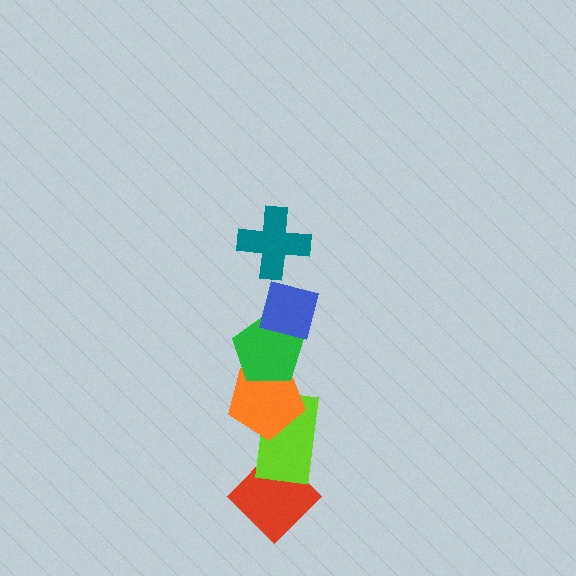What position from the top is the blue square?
The blue square is 2nd from the top.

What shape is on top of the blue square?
The teal cross is on top of the blue square.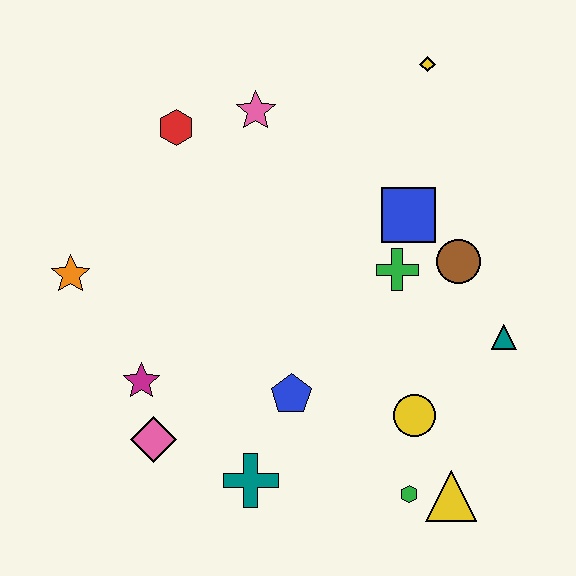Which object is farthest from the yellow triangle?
The red hexagon is farthest from the yellow triangle.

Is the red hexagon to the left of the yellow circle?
Yes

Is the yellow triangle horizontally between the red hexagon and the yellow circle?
No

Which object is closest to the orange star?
The magenta star is closest to the orange star.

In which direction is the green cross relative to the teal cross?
The green cross is above the teal cross.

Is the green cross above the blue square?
No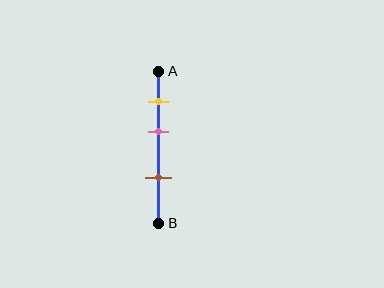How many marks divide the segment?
There are 3 marks dividing the segment.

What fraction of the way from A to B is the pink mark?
The pink mark is approximately 40% (0.4) of the way from A to B.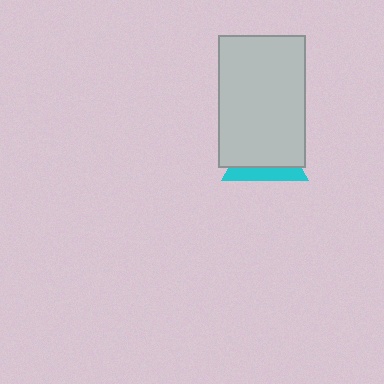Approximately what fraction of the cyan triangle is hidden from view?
Roughly 67% of the cyan triangle is hidden behind the light gray rectangle.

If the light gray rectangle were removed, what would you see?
You would see the complete cyan triangle.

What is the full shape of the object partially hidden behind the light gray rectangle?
The partially hidden object is a cyan triangle.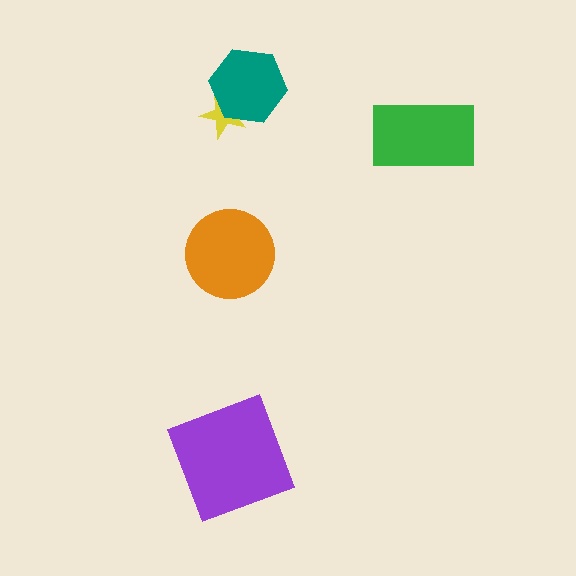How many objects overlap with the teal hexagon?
1 object overlaps with the teal hexagon.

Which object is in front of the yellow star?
The teal hexagon is in front of the yellow star.